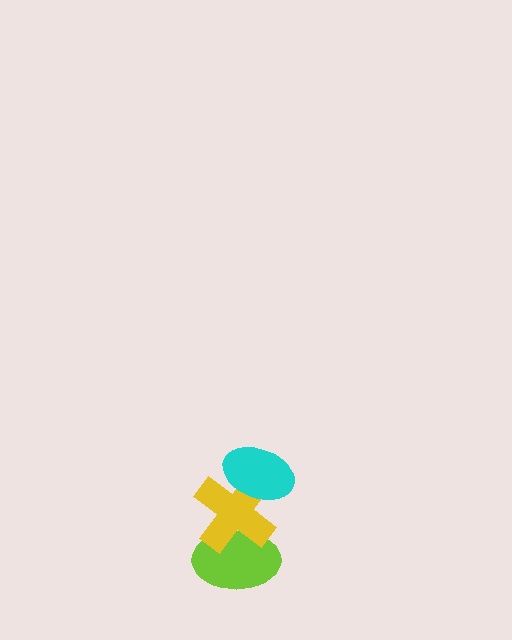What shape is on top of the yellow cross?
The cyan ellipse is on top of the yellow cross.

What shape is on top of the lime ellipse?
The yellow cross is on top of the lime ellipse.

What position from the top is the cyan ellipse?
The cyan ellipse is 1st from the top.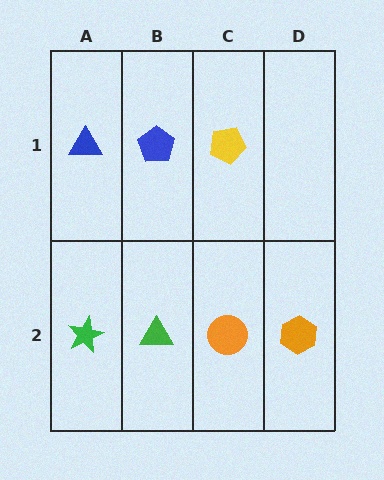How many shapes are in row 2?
4 shapes.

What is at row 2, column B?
A green triangle.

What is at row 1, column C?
A yellow pentagon.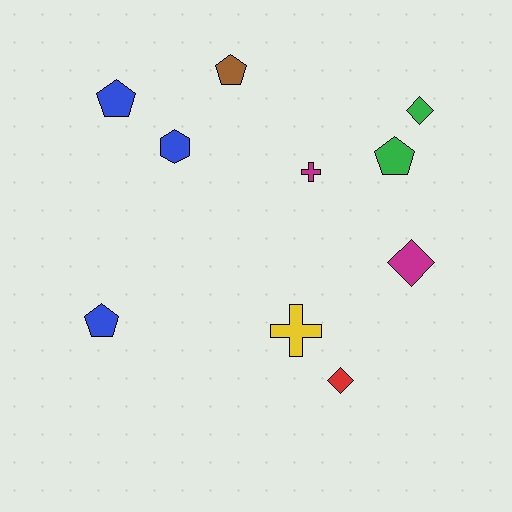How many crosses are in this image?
There are 2 crosses.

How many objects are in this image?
There are 10 objects.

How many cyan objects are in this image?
There are no cyan objects.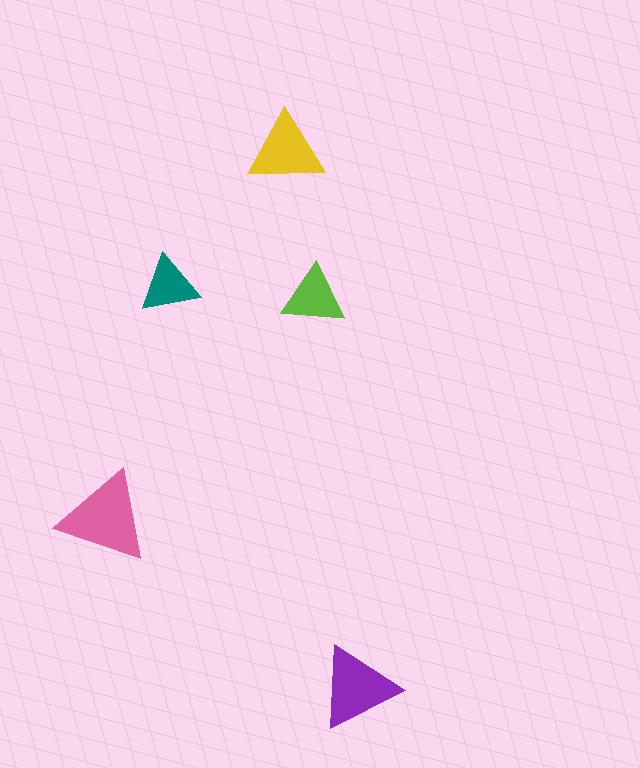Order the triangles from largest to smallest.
the pink one, the purple one, the yellow one, the lime one, the teal one.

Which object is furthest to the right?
The purple triangle is rightmost.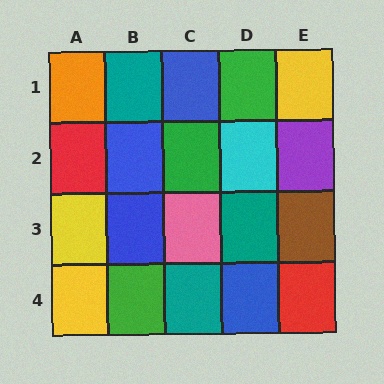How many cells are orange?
1 cell is orange.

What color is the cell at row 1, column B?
Teal.